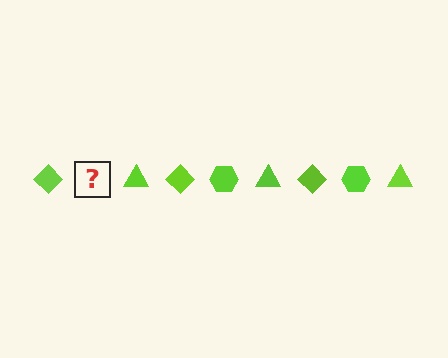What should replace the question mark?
The question mark should be replaced with a lime hexagon.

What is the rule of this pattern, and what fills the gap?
The rule is that the pattern cycles through diamond, hexagon, triangle shapes in lime. The gap should be filled with a lime hexagon.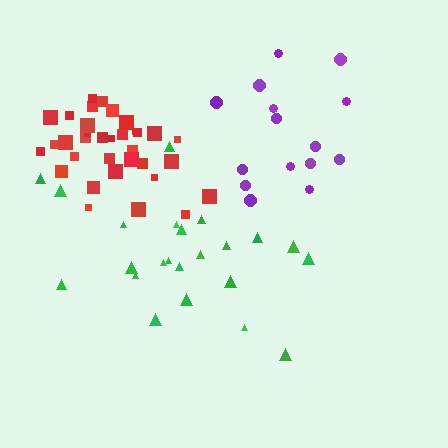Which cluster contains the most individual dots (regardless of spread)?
Red (35).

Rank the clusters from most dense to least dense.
red, purple, green.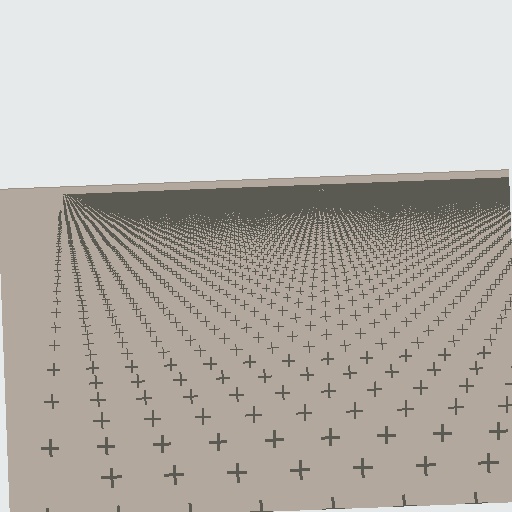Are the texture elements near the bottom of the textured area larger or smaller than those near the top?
Larger. Near the bottom, elements are closer to the viewer and appear at a bigger on-screen size.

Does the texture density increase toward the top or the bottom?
Density increases toward the top.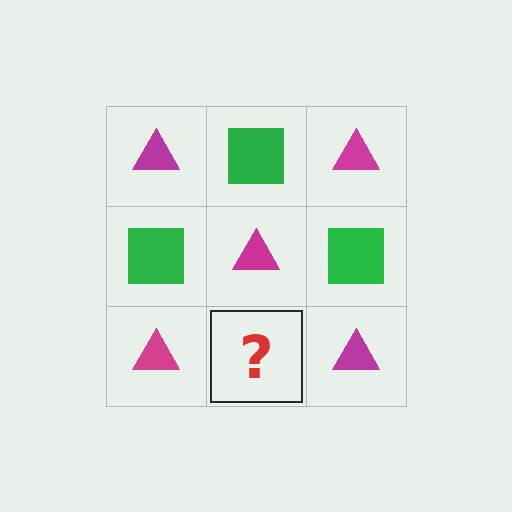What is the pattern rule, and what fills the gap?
The rule is that it alternates magenta triangle and green square in a checkerboard pattern. The gap should be filled with a green square.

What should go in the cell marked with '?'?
The missing cell should contain a green square.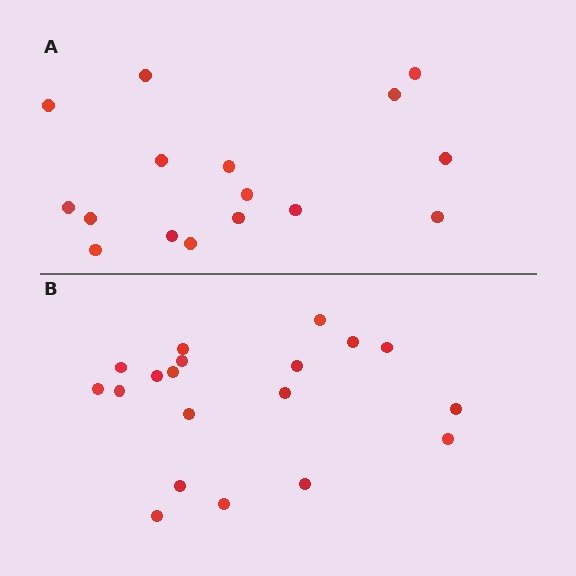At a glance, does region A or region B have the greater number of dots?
Region B (the bottom region) has more dots.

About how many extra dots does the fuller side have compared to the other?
Region B has just a few more — roughly 2 or 3 more dots than region A.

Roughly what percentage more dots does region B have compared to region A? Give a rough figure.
About 20% more.